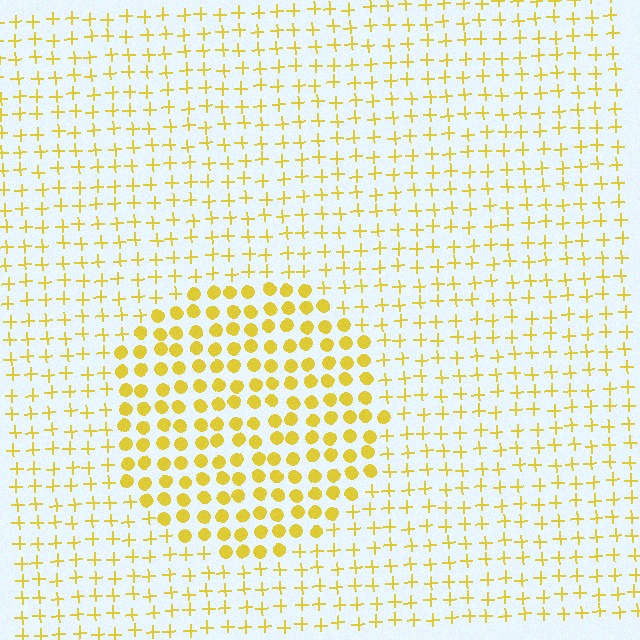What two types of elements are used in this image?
The image uses circles inside the circle region and plus signs outside it.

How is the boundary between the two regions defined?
The boundary is defined by a change in element shape: circles inside vs. plus signs outside. All elements share the same color and spacing.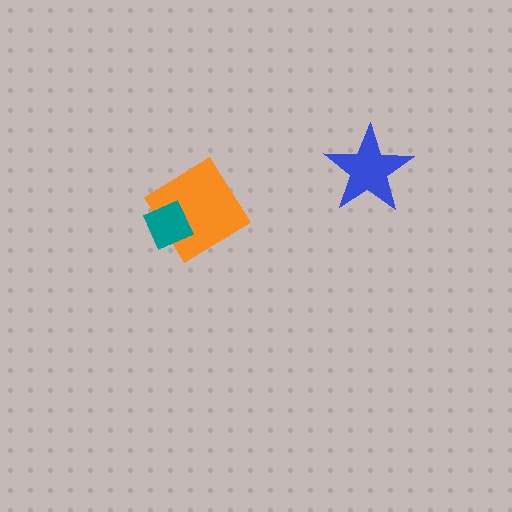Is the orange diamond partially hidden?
Yes, it is partially covered by another shape.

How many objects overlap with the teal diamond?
1 object overlaps with the teal diamond.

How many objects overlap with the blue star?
0 objects overlap with the blue star.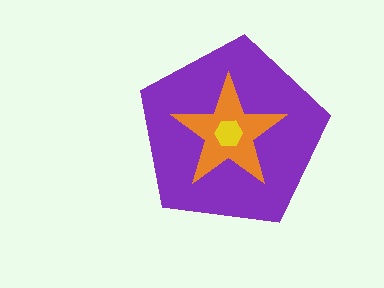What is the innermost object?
The yellow hexagon.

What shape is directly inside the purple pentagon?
The orange star.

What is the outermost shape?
The purple pentagon.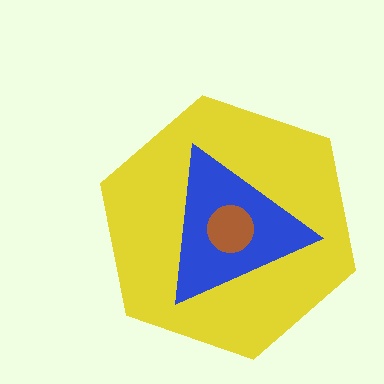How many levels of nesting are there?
3.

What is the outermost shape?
The yellow hexagon.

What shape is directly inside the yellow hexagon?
The blue triangle.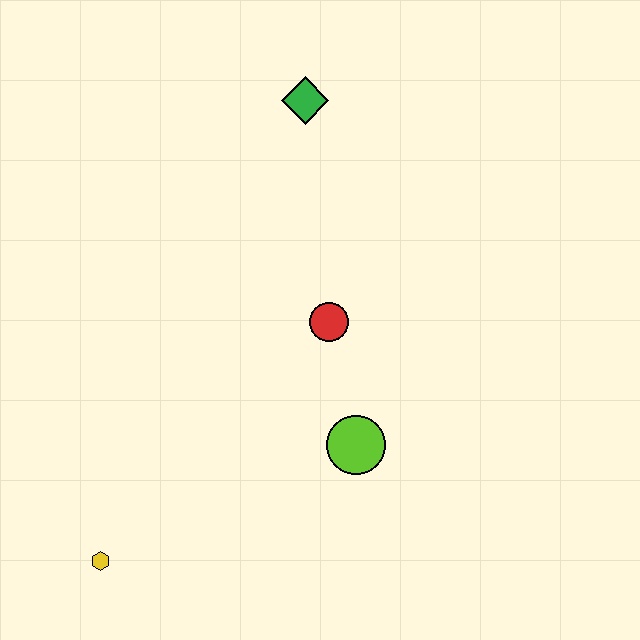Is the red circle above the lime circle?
Yes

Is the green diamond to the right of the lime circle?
No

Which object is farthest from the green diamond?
The yellow hexagon is farthest from the green diamond.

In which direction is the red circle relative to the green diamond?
The red circle is below the green diamond.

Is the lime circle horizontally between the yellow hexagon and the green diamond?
No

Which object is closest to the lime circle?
The red circle is closest to the lime circle.